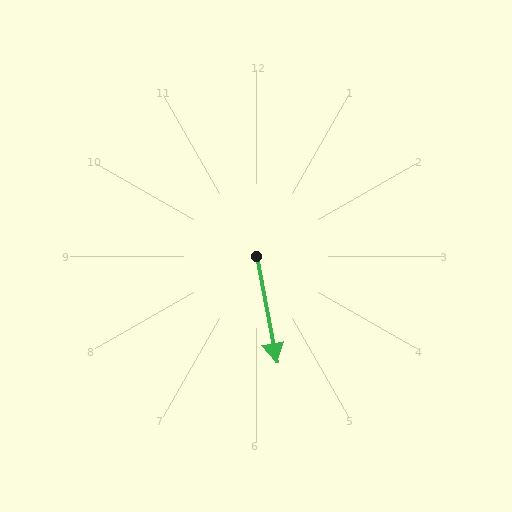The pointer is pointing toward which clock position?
Roughly 6 o'clock.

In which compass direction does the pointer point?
South.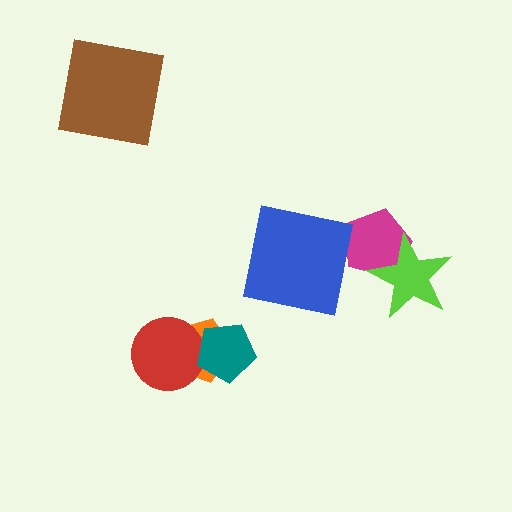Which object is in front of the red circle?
The teal pentagon is in front of the red circle.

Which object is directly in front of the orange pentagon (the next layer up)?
The red circle is directly in front of the orange pentagon.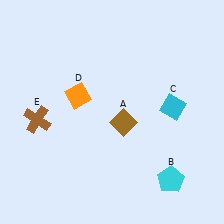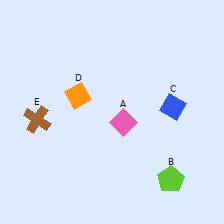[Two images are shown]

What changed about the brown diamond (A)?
In Image 1, A is brown. In Image 2, it changed to pink.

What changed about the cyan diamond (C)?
In Image 1, C is cyan. In Image 2, it changed to blue.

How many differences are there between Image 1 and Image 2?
There are 3 differences between the two images.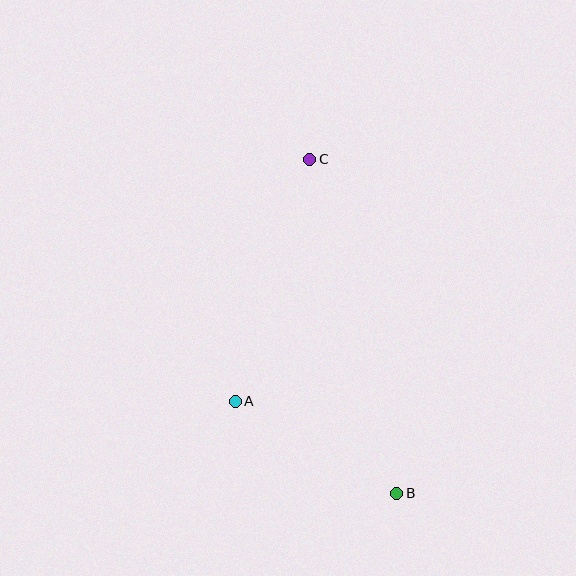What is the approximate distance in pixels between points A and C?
The distance between A and C is approximately 253 pixels.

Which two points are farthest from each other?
Points B and C are farthest from each other.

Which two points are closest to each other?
Points A and B are closest to each other.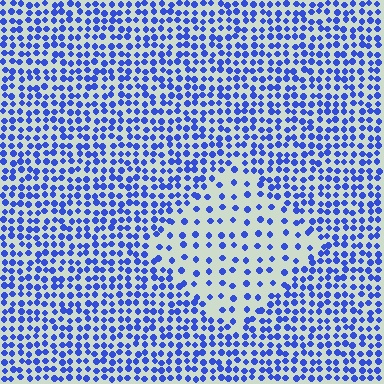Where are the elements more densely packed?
The elements are more densely packed outside the diamond boundary.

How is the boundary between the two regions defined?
The boundary is defined by a change in element density (approximately 2.3x ratio). All elements are the same color, size, and shape.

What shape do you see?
I see a diamond.